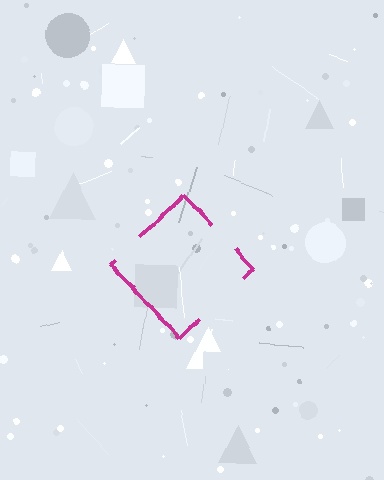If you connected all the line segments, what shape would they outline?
They would outline a diamond.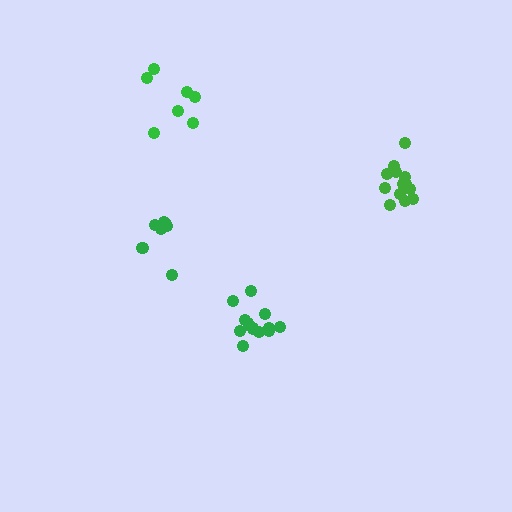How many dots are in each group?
Group 1: 7 dots, Group 2: 13 dots, Group 3: 7 dots, Group 4: 13 dots (40 total).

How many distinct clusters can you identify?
There are 4 distinct clusters.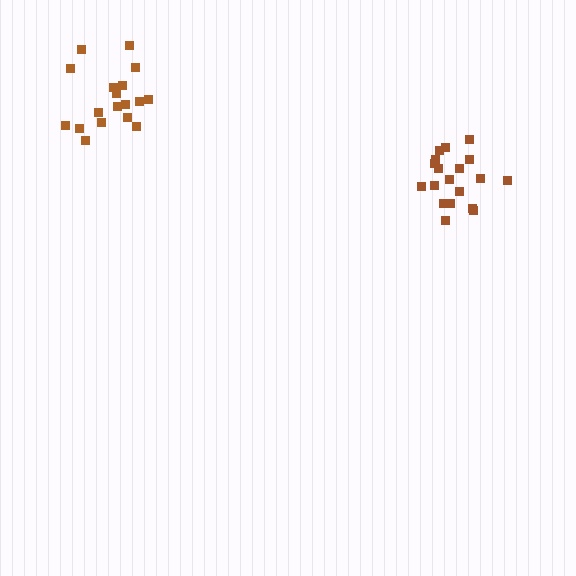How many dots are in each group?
Group 1: 18 dots, Group 2: 19 dots (37 total).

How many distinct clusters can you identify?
There are 2 distinct clusters.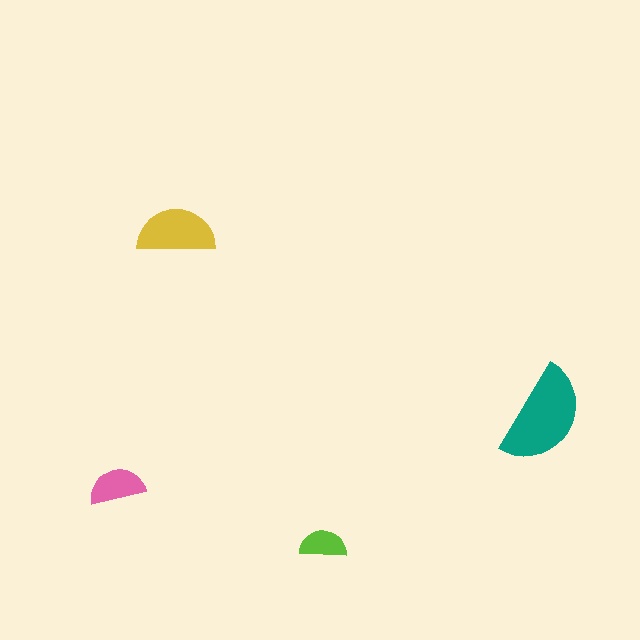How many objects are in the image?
There are 4 objects in the image.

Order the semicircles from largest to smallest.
the teal one, the yellow one, the pink one, the lime one.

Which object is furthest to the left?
The pink semicircle is leftmost.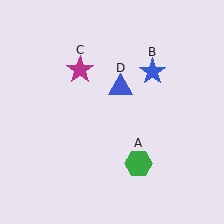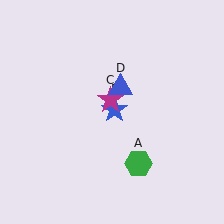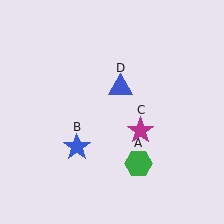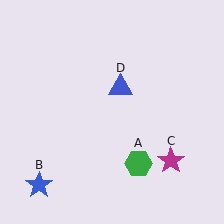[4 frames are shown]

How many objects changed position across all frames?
2 objects changed position: blue star (object B), magenta star (object C).